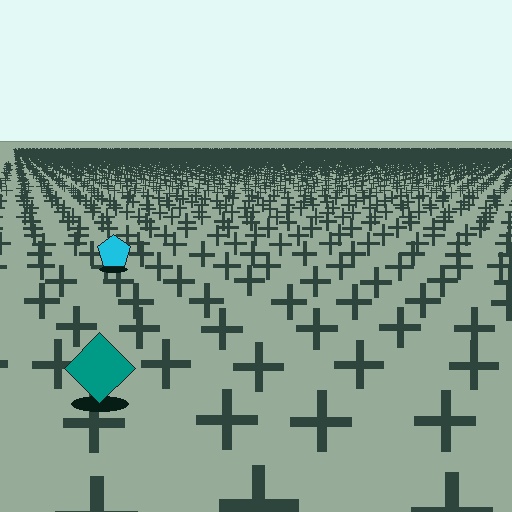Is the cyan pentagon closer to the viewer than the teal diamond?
No. The teal diamond is closer — you can tell from the texture gradient: the ground texture is coarser near it.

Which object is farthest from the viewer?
The cyan pentagon is farthest from the viewer. It appears smaller and the ground texture around it is denser.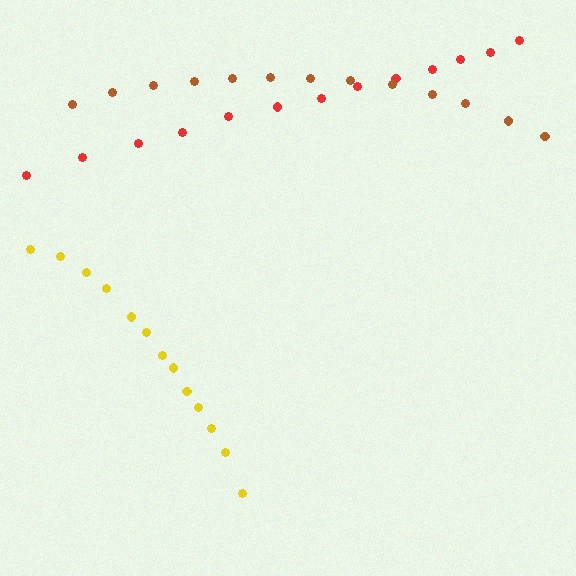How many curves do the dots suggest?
There are 3 distinct paths.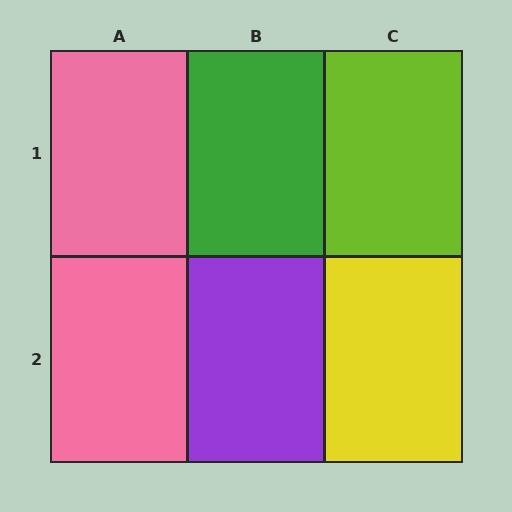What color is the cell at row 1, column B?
Green.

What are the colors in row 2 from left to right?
Pink, purple, yellow.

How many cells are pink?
2 cells are pink.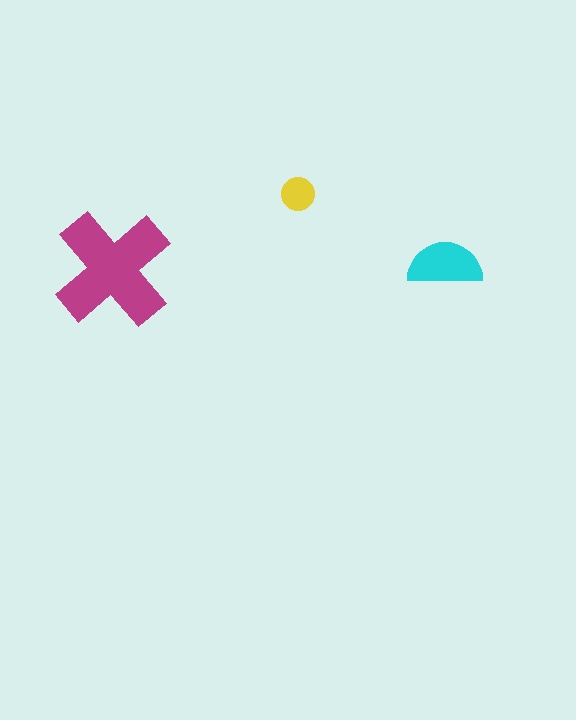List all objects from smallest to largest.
The yellow circle, the cyan semicircle, the magenta cross.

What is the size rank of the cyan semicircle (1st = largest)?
2nd.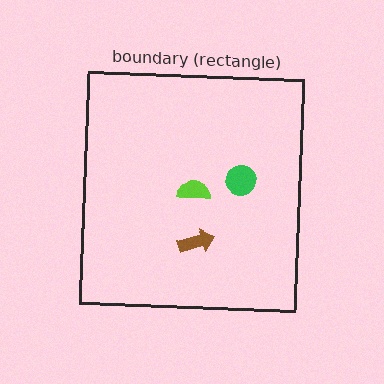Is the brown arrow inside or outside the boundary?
Inside.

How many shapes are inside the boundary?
3 inside, 0 outside.